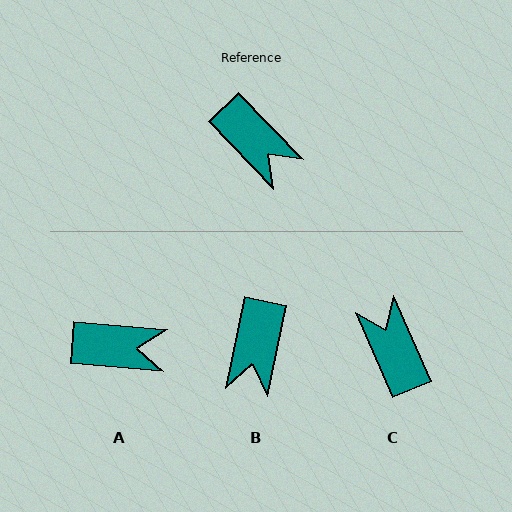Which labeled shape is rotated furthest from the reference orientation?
C, about 160 degrees away.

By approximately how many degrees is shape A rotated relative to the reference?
Approximately 42 degrees counter-clockwise.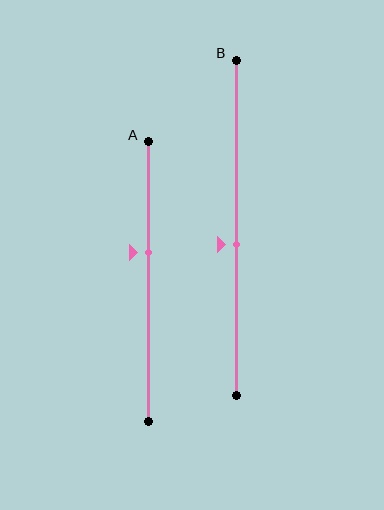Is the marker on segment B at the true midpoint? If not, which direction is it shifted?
No, the marker on segment B is shifted downward by about 5% of the segment length.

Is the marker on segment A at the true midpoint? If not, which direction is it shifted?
No, the marker on segment A is shifted upward by about 10% of the segment length.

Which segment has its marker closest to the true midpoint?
Segment B has its marker closest to the true midpoint.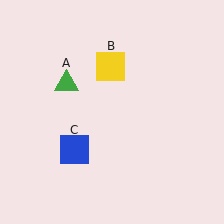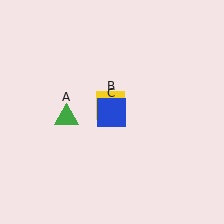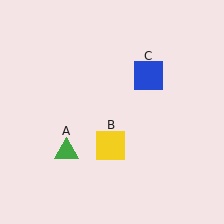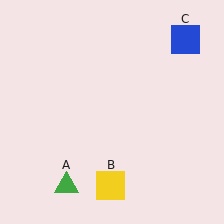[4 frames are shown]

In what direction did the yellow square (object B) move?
The yellow square (object B) moved down.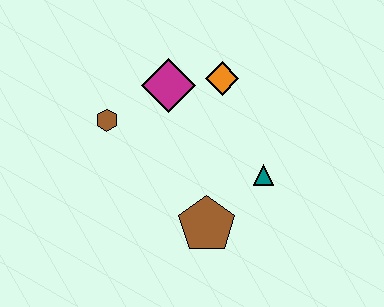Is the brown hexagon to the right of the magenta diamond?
No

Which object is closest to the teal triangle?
The brown pentagon is closest to the teal triangle.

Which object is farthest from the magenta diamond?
The brown pentagon is farthest from the magenta diamond.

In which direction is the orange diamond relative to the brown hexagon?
The orange diamond is to the right of the brown hexagon.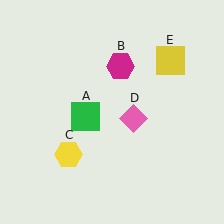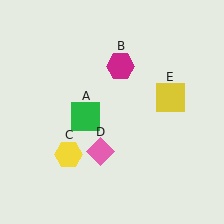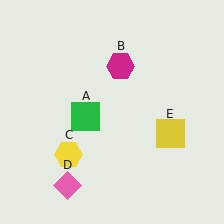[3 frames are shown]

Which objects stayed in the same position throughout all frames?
Green square (object A) and magenta hexagon (object B) and yellow hexagon (object C) remained stationary.